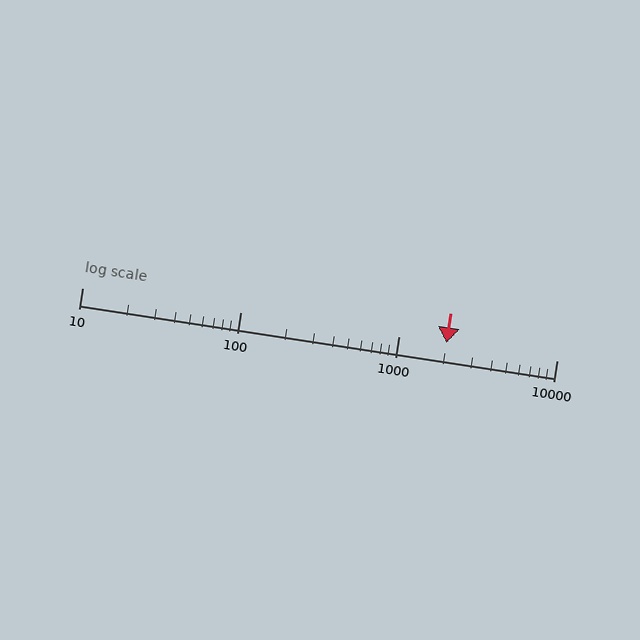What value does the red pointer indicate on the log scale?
The pointer indicates approximately 2000.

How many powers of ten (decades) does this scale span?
The scale spans 3 decades, from 10 to 10000.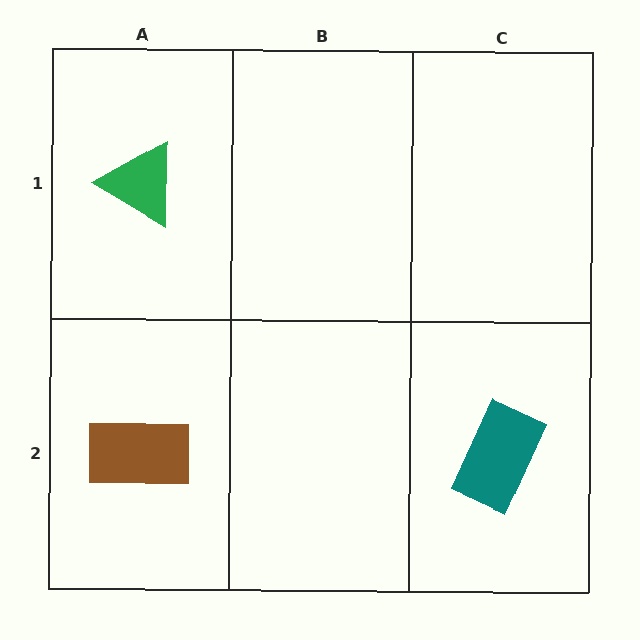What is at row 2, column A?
A brown rectangle.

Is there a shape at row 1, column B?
No, that cell is empty.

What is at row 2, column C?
A teal rectangle.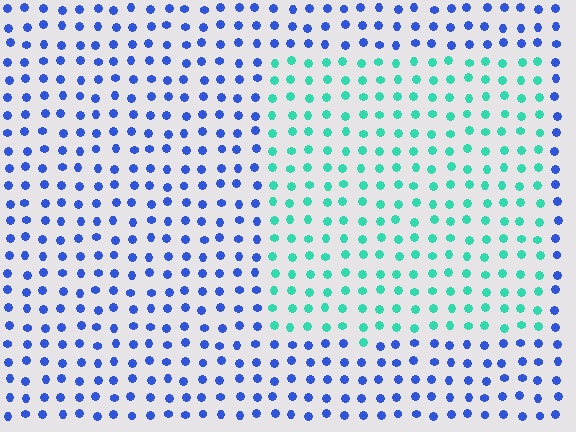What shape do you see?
I see a rectangle.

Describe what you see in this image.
The image is filled with small blue elements in a uniform arrangement. A rectangle-shaped region is visible where the elements are tinted to a slightly different hue, forming a subtle color boundary.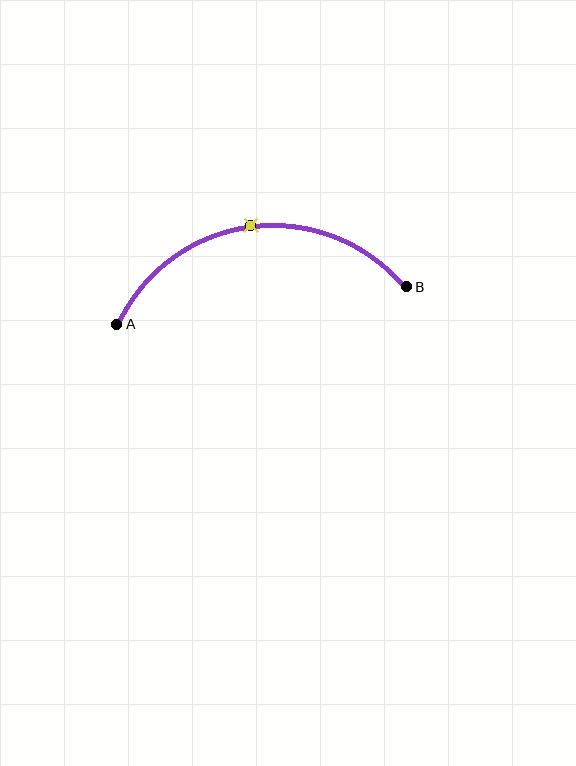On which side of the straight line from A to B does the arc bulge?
The arc bulges above the straight line connecting A and B.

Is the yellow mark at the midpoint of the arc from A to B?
Yes. The yellow mark lies on the arc at equal arc-length from both A and B — it is the arc midpoint.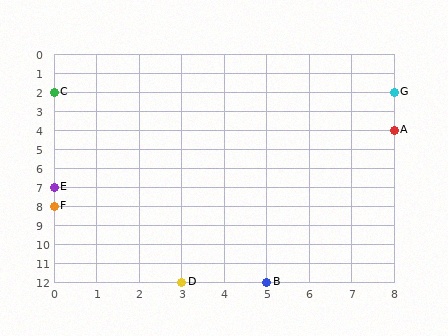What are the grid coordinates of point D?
Point D is at grid coordinates (3, 12).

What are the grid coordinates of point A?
Point A is at grid coordinates (8, 4).